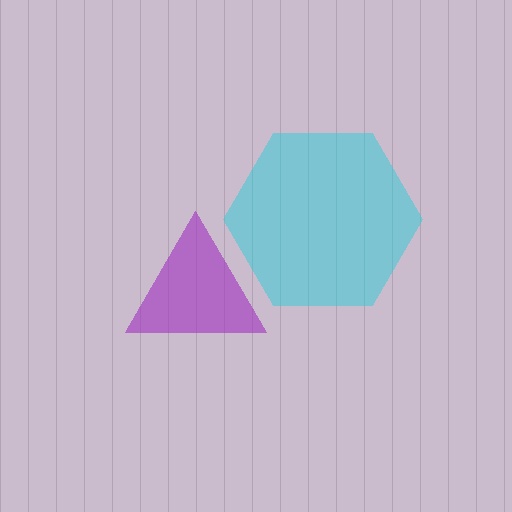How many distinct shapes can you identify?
There are 2 distinct shapes: a purple triangle, a cyan hexagon.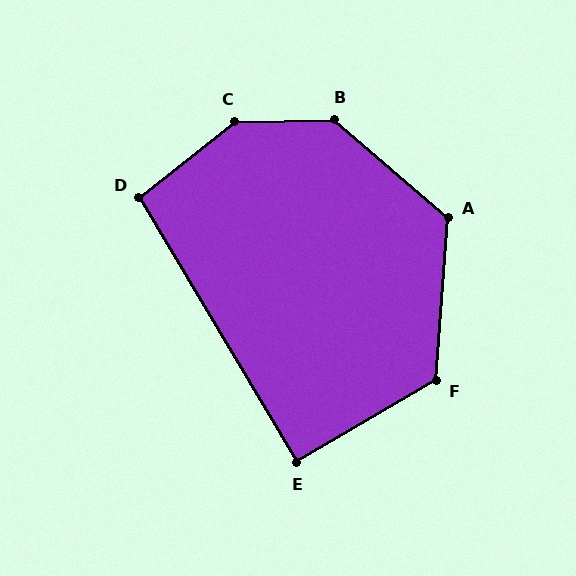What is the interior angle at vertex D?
Approximately 97 degrees (obtuse).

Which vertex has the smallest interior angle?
E, at approximately 90 degrees.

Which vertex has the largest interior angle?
C, at approximately 143 degrees.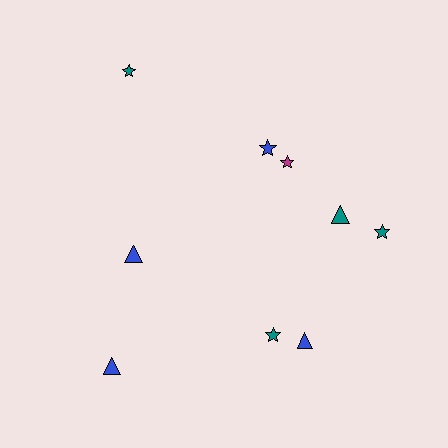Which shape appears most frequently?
Star, with 5 objects.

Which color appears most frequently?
Teal, with 4 objects.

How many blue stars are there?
There is 1 blue star.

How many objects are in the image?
There are 9 objects.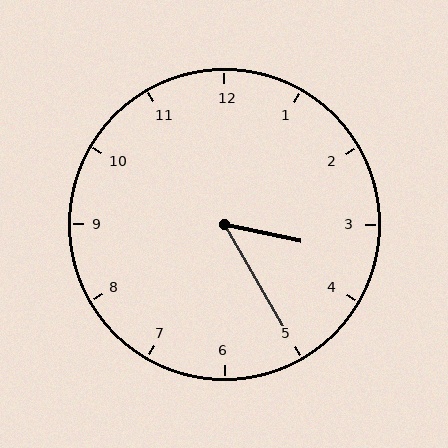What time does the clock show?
3:25.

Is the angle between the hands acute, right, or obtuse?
It is acute.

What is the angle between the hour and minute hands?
Approximately 48 degrees.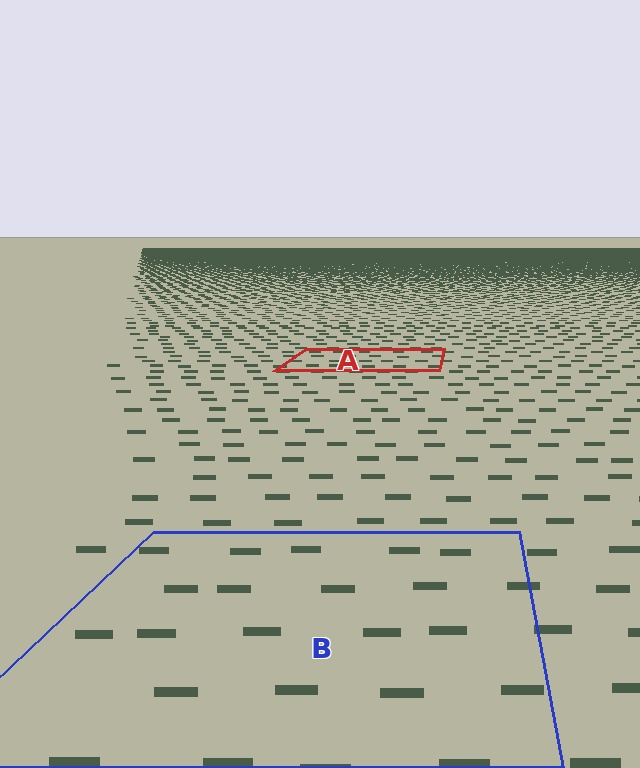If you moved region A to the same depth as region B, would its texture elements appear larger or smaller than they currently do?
They would appear larger. At a closer depth, the same texture elements are projected at a bigger on-screen size.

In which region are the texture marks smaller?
The texture marks are smaller in region A, because it is farther away.